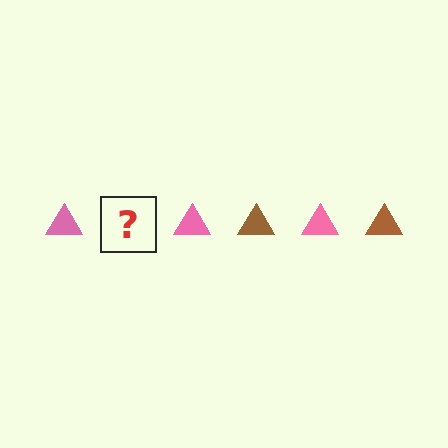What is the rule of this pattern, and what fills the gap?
The rule is that the pattern cycles through pink, brown triangles. The gap should be filled with a brown triangle.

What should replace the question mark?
The question mark should be replaced with a brown triangle.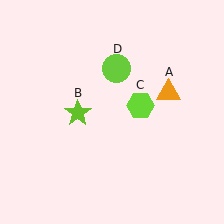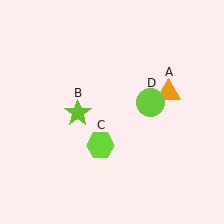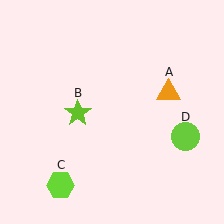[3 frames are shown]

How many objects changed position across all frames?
2 objects changed position: lime hexagon (object C), lime circle (object D).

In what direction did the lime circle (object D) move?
The lime circle (object D) moved down and to the right.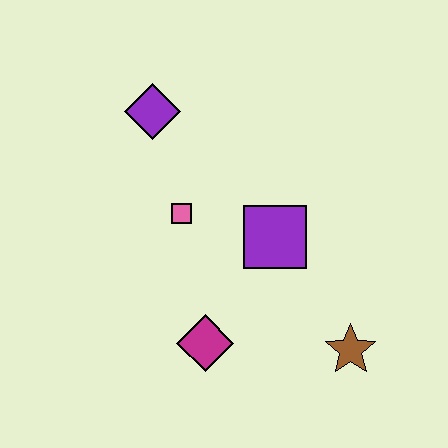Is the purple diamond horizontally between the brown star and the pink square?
No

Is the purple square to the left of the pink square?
No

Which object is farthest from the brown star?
The purple diamond is farthest from the brown star.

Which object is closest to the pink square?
The purple square is closest to the pink square.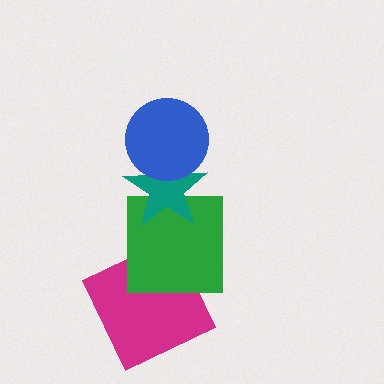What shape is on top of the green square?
The teal star is on top of the green square.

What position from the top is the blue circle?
The blue circle is 1st from the top.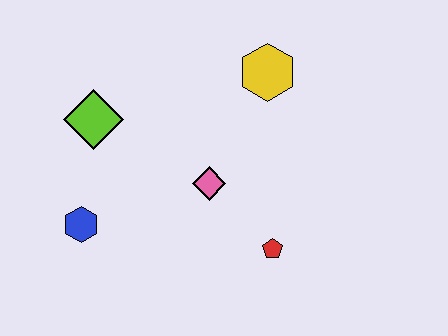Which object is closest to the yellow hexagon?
The pink diamond is closest to the yellow hexagon.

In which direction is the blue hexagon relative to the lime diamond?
The blue hexagon is below the lime diamond.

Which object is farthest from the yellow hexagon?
The blue hexagon is farthest from the yellow hexagon.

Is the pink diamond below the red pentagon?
No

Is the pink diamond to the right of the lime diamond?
Yes